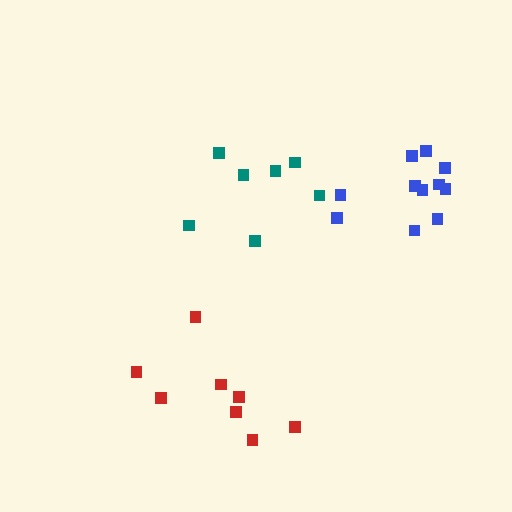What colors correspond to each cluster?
The clusters are colored: teal, red, blue.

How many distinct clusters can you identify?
There are 3 distinct clusters.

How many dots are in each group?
Group 1: 7 dots, Group 2: 8 dots, Group 3: 11 dots (26 total).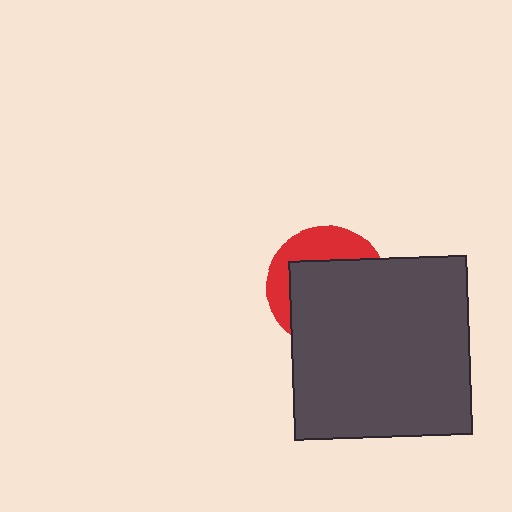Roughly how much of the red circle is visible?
A small part of it is visible (roughly 33%).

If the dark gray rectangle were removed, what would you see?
You would see the complete red circle.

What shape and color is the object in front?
The object in front is a dark gray rectangle.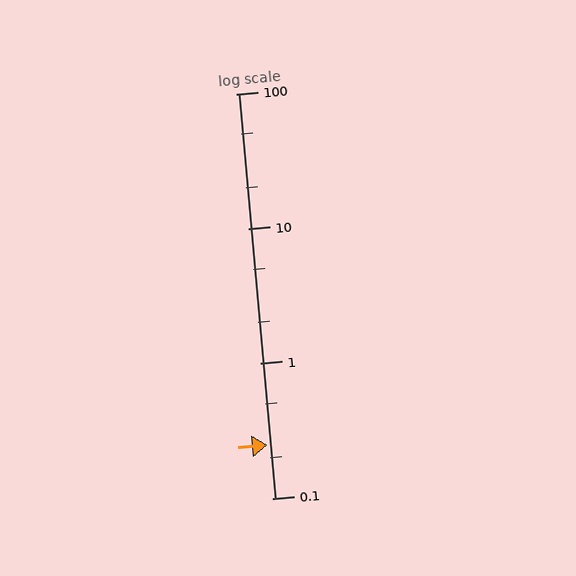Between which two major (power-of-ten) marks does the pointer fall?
The pointer is between 0.1 and 1.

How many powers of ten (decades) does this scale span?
The scale spans 3 decades, from 0.1 to 100.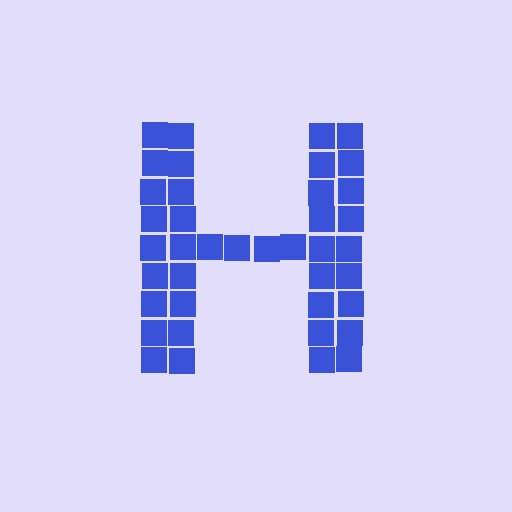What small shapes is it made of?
It is made of small squares.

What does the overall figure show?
The overall figure shows the letter H.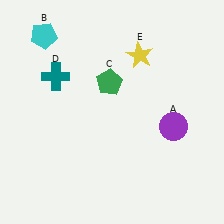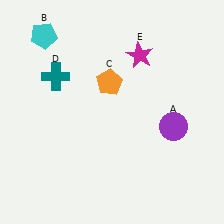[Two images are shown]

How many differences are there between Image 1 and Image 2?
There are 2 differences between the two images.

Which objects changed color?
C changed from green to orange. E changed from yellow to magenta.